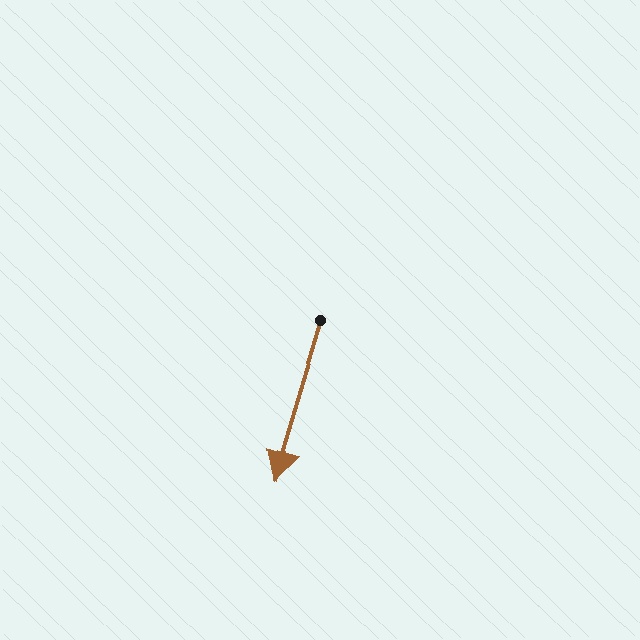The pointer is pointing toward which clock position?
Roughly 7 o'clock.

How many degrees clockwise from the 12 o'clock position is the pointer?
Approximately 196 degrees.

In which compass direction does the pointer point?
South.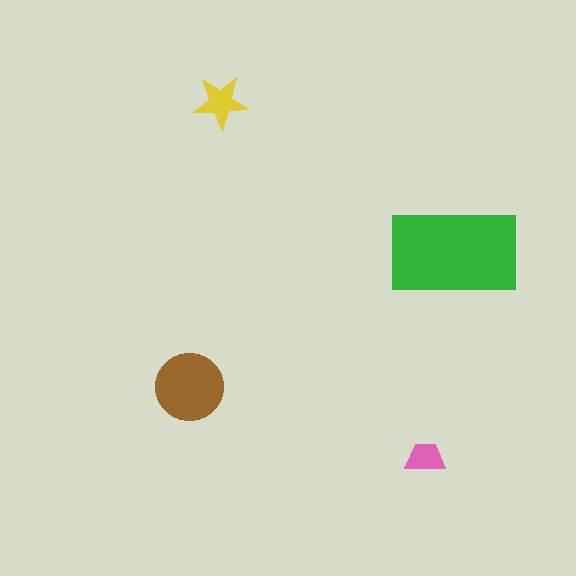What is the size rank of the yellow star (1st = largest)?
3rd.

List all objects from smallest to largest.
The pink trapezoid, the yellow star, the brown circle, the green rectangle.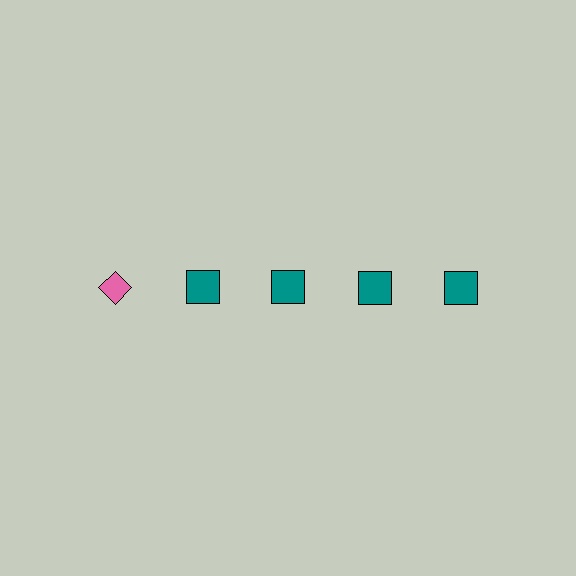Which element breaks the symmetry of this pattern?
The pink diamond in the top row, leftmost column breaks the symmetry. All other shapes are teal squares.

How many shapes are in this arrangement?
There are 5 shapes arranged in a grid pattern.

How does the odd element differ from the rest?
It differs in both color (pink instead of teal) and shape (diamond instead of square).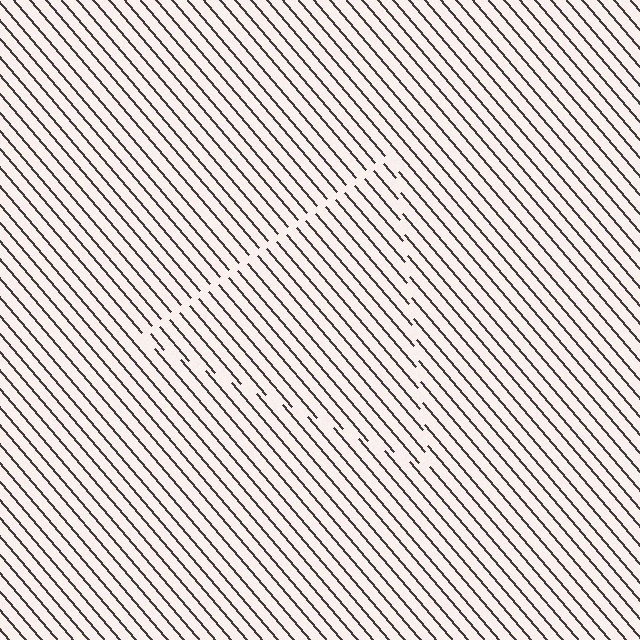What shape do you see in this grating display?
An illusory triangle. The interior of the shape contains the same grating, shifted by half a period — the contour is defined by the phase discontinuity where line-ends from the inner and outer gratings abut.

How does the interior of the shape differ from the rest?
The interior of the shape contains the same grating, shifted by half a period — the contour is defined by the phase discontinuity where line-ends from the inner and outer gratings abut.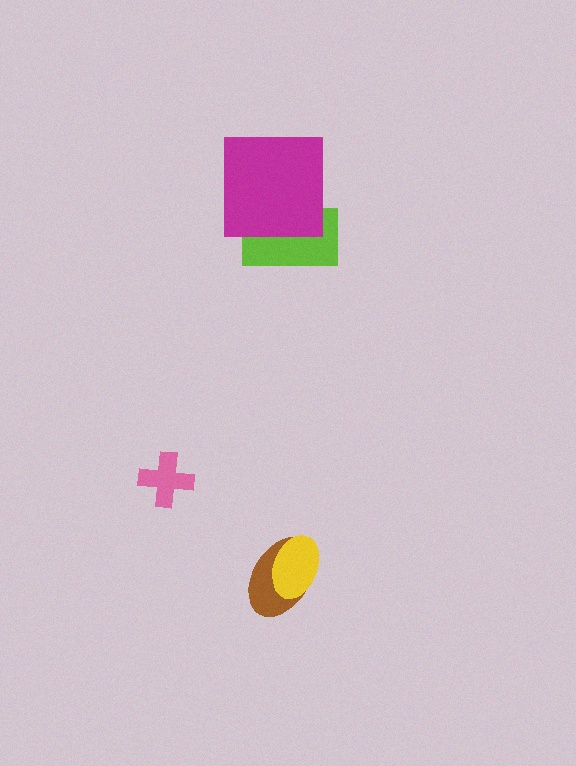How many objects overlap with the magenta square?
1 object overlaps with the magenta square.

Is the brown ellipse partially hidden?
Yes, it is partially covered by another shape.